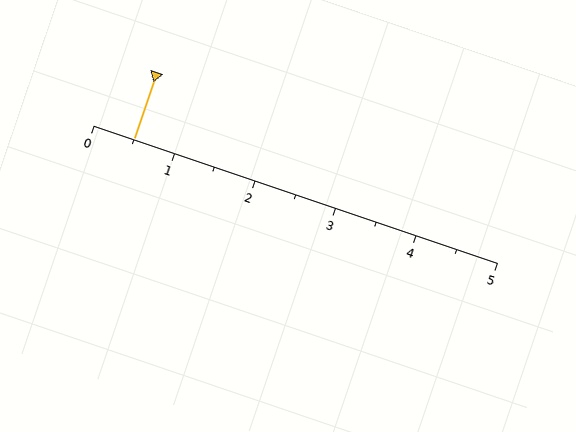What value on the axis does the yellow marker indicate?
The marker indicates approximately 0.5.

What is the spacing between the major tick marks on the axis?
The major ticks are spaced 1 apart.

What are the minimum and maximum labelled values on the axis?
The axis runs from 0 to 5.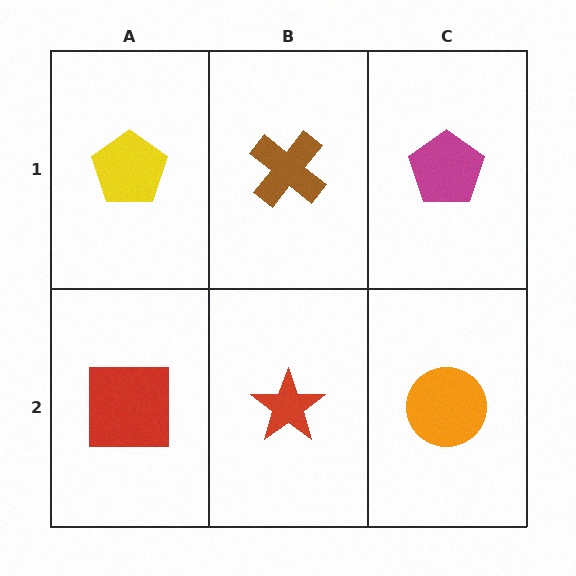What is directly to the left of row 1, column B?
A yellow pentagon.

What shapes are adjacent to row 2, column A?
A yellow pentagon (row 1, column A), a red star (row 2, column B).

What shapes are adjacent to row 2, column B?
A brown cross (row 1, column B), a red square (row 2, column A), an orange circle (row 2, column C).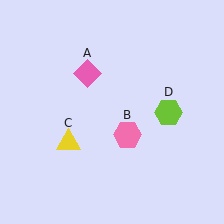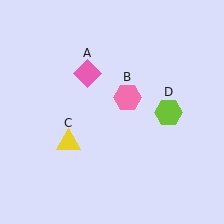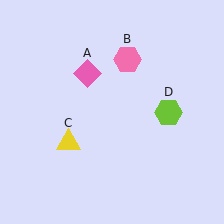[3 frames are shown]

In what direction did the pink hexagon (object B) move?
The pink hexagon (object B) moved up.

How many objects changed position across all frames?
1 object changed position: pink hexagon (object B).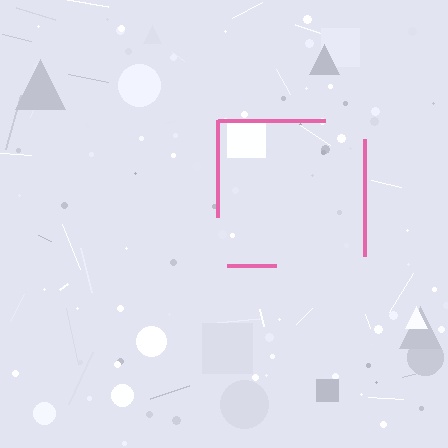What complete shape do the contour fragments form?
The contour fragments form a square.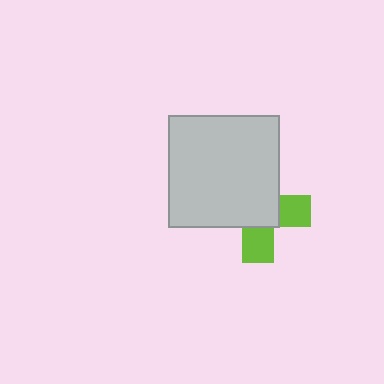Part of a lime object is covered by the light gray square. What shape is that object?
It is a cross.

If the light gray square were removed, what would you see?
You would see the complete lime cross.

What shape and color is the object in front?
The object in front is a light gray square.